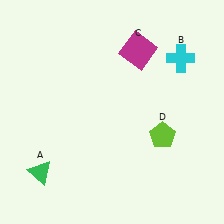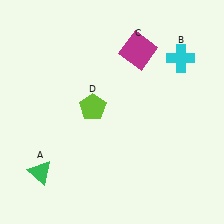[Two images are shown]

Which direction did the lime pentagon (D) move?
The lime pentagon (D) moved left.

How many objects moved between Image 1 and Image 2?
1 object moved between the two images.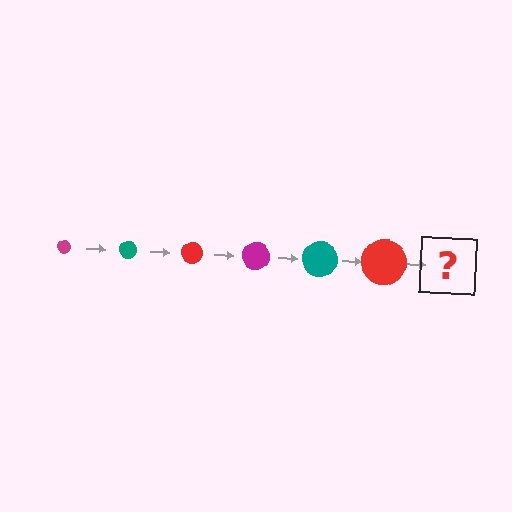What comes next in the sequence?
The next element should be a magenta circle, larger than the previous one.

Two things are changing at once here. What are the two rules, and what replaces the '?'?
The two rules are that the circle grows larger each step and the color cycles through magenta, teal, and red. The '?' should be a magenta circle, larger than the previous one.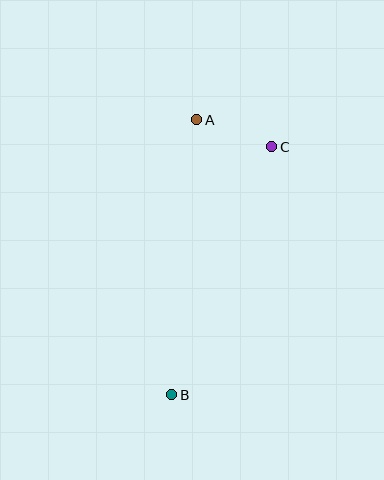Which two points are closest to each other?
Points A and C are closest to each other.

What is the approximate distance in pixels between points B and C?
The distance between B and C is approximately 267 pixels.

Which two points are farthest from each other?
Points A and B are farthest from each other.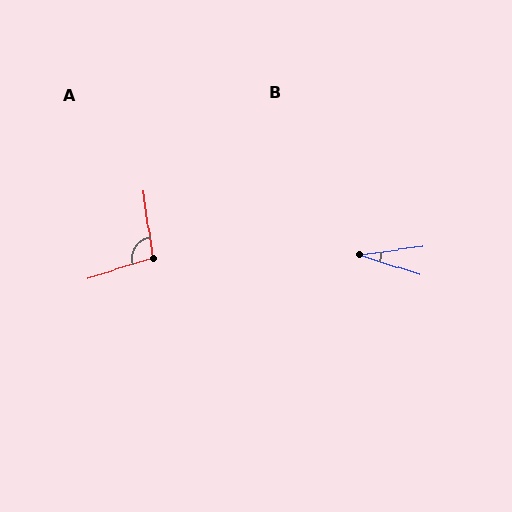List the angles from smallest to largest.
B (26°), A (100°).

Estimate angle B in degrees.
Approximately 26 degrees.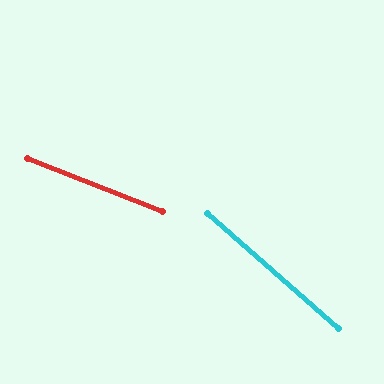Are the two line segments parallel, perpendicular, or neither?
Neither parallel nor perpendicular — they differ by about 20°.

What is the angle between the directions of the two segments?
Approximately 20 degrees.